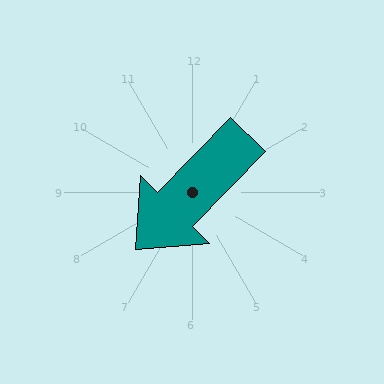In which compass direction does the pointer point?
Southwest.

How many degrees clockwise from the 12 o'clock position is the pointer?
Approximately 224 degrees.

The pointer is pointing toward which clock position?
Roughly 7 o'clock.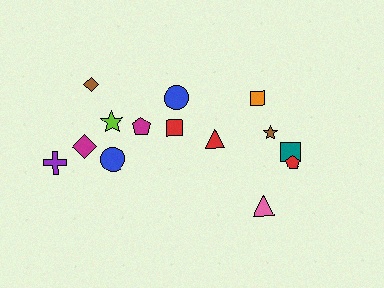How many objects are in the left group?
There are 8 objects.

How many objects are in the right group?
There are 6 objects.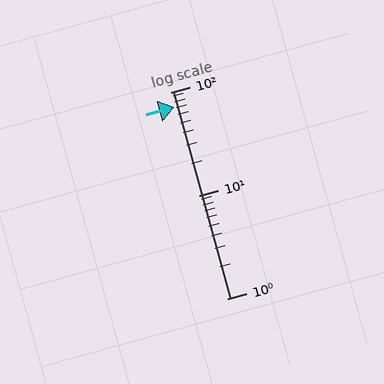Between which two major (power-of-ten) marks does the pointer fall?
The pointer is between 10 and 100.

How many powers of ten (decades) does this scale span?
The scale spans 2 decades, from 1 to 100.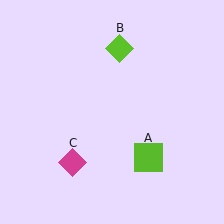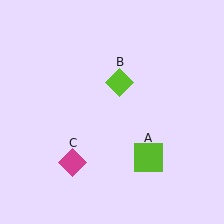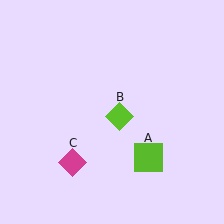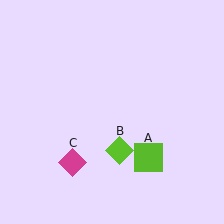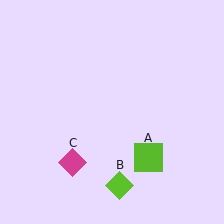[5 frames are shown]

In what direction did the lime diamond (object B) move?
The lime diamond (object B) moved down.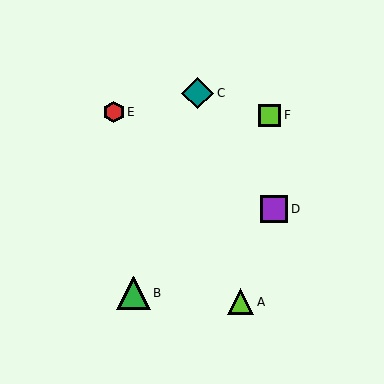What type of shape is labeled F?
Shape F is a lime square.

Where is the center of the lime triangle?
The center of the lime triangle is at (240, 302).